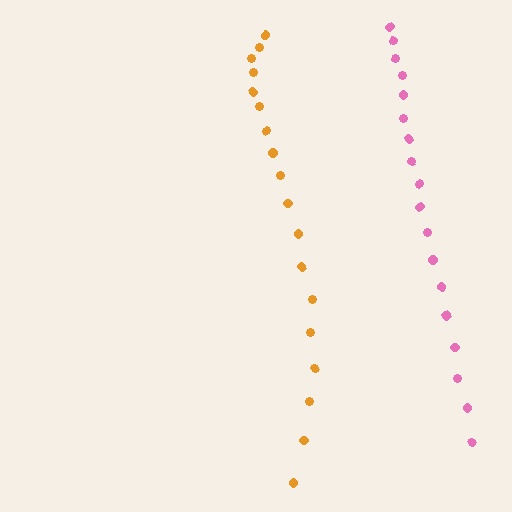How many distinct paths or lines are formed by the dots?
There are 2 distinct paths.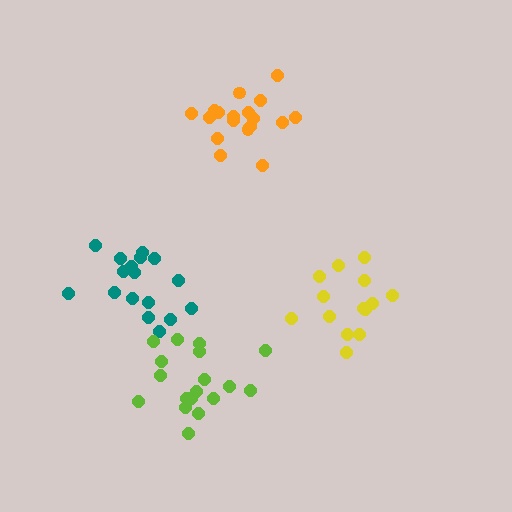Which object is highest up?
The orange cluster is topmost.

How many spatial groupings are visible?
There are 4 spatial groupings.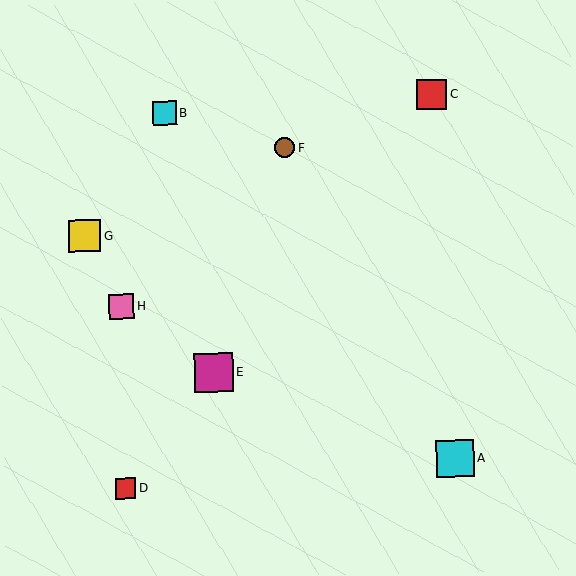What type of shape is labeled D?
Shape D is a red square.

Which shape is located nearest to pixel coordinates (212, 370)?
The magenta square (labeled E) at (214, 373) is nearest to that location.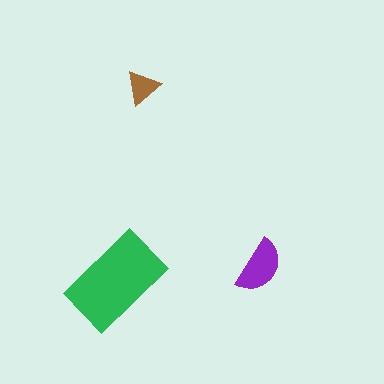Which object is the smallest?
The brown triangle.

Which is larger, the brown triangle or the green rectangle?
The green rectangle.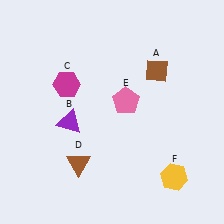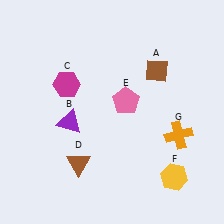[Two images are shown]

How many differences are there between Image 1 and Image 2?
There is 1 difference between the two images.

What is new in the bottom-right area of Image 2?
An orange cross (G) was added in the bottom-right area of Image 2.